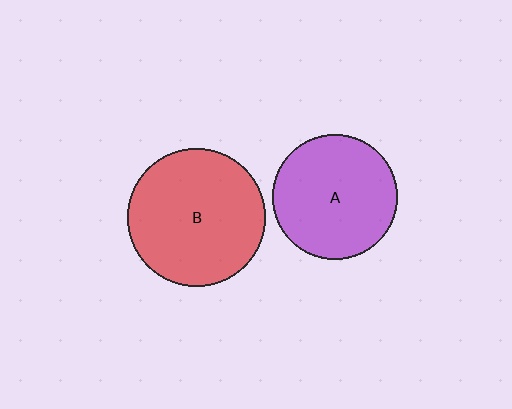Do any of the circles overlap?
No, none of the circles overlap.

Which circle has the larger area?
Circle B (red).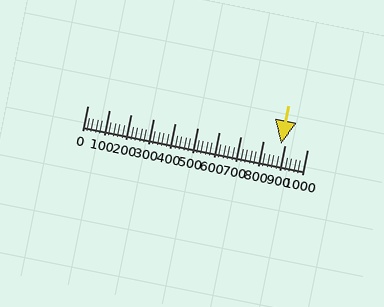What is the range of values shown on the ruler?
The ruler shows values from 0 to 1000.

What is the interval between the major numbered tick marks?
The major tick marks are spaced 100 units apart.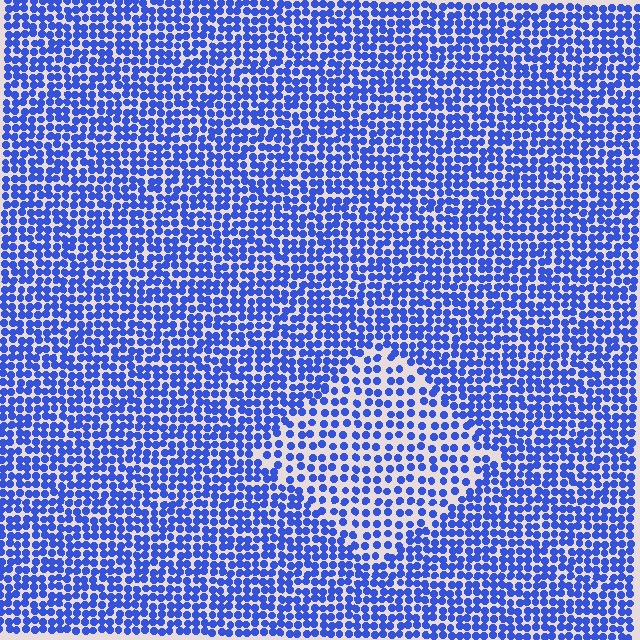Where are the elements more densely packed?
The elements are more densely packed outside the diamond boundary.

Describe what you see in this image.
The image contains small blue elements arranged at two different densities. A diamond-shaped region is visible where the elements are less densely packed than the surrounding area.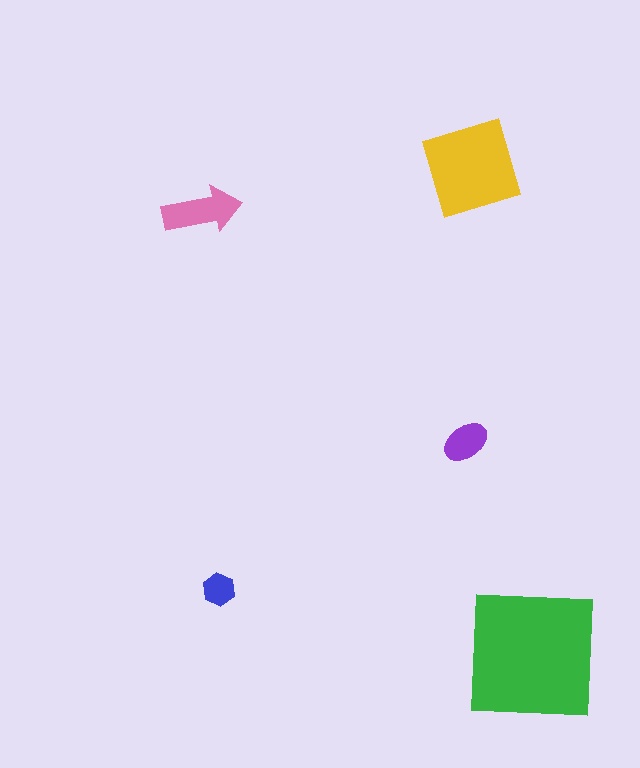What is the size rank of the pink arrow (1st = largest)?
3rd.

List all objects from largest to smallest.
The green square, the yellow diamond, the pink arrow, the purple ellipse, the blue hexagon.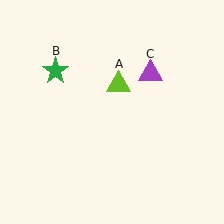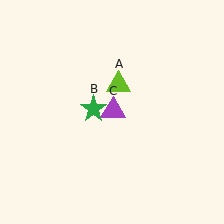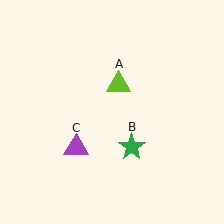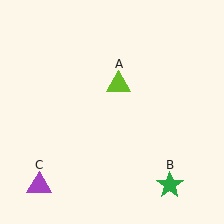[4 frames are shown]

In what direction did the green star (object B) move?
The green star (object B) moved down and to the right.